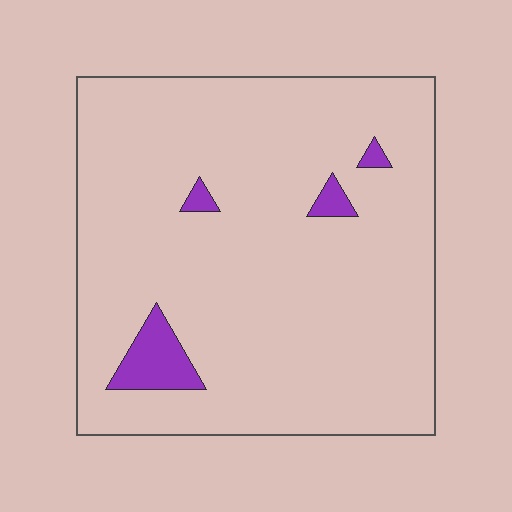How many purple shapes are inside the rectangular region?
4.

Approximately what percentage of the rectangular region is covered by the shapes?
Approximately 5%.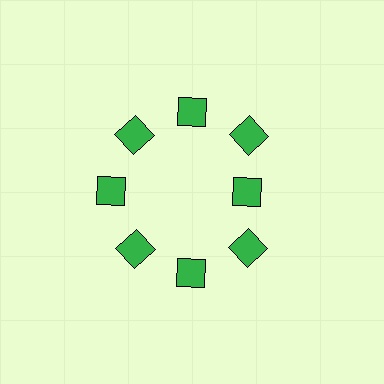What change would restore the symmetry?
The symmetry would be restored by moving it outward, back onto the ring so that all 8 squares sit at equal angles and equal distance from the center.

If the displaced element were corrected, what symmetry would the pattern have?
It would have 8-fold rotational symmetry — the pattern would map onto itself every 45 degrees.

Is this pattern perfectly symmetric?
No. The 8 green squares are arranged in a ring, but one element near the 3 o'clock position is pulled inward toward the center, breaking the 8-fold rotational symmetry.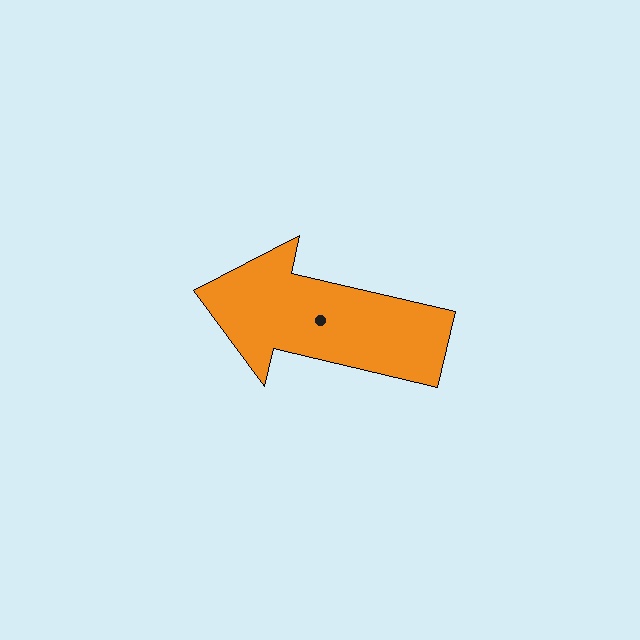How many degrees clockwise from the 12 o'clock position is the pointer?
Approximately 283 degrees.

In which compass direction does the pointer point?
West.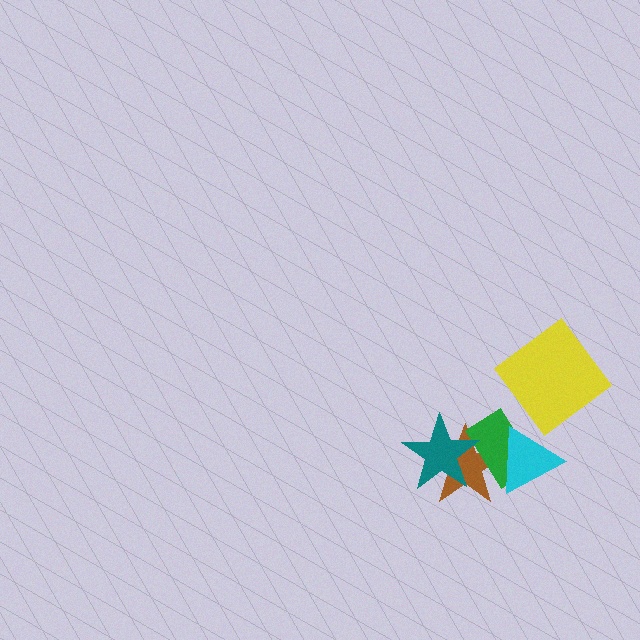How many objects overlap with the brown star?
3 objects overlap with the brown star.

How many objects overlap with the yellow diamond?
0 objects overlap with the yellow diamond.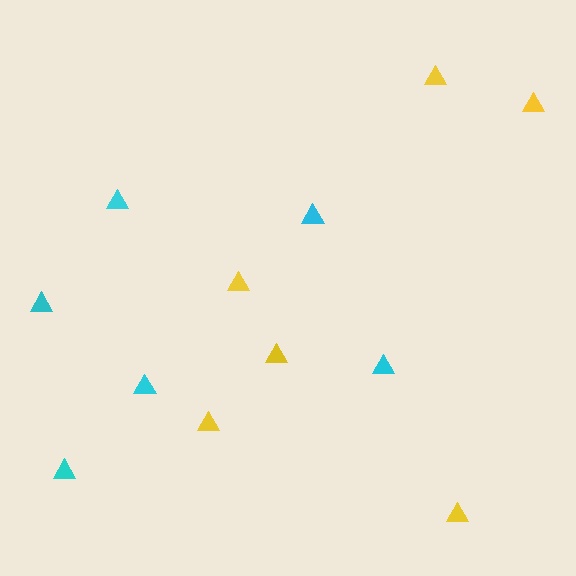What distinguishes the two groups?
There are 2 groups: one group of yellow triangles (6) and one group of cyan triangles (6).